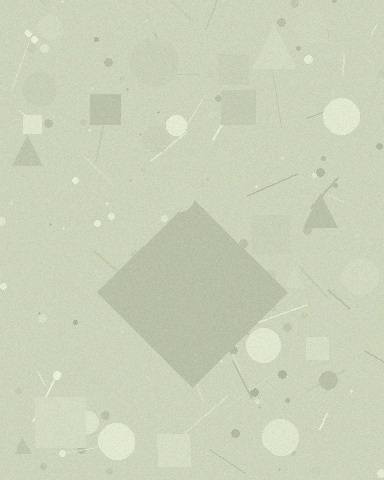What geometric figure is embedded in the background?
A diamond is embedded in the background.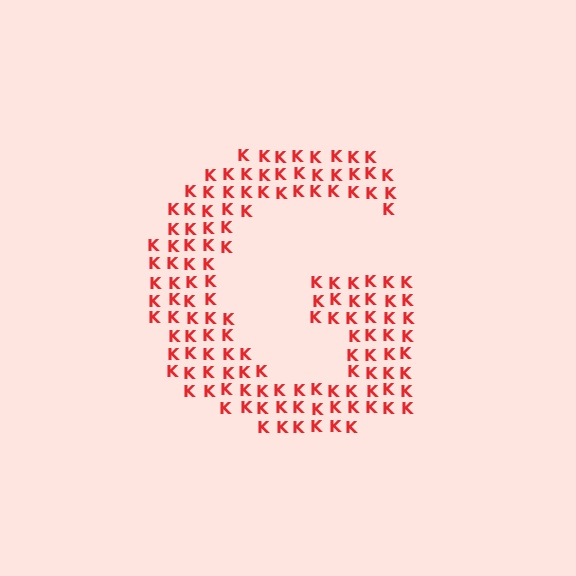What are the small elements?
The small elements are letter K's.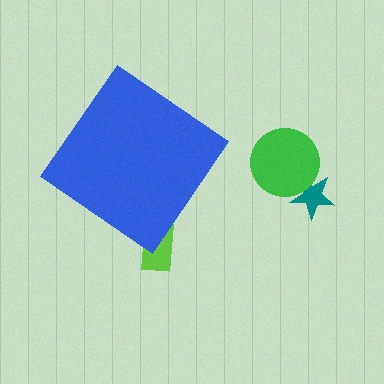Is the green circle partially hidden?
No, the green circle is fully visible.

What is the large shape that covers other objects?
A blue diamond.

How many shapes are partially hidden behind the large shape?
1 shape is partially hidden.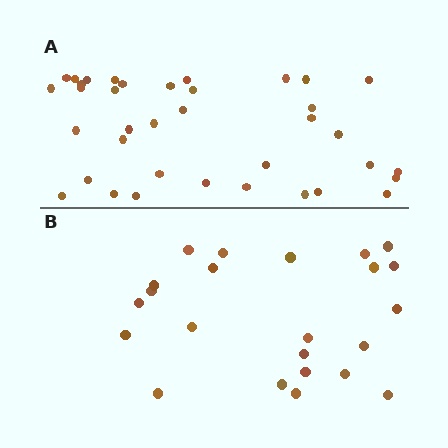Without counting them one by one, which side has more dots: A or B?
Region A (the top region) has more dots.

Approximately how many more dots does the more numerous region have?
Region A has approximately 15 more dots than region B.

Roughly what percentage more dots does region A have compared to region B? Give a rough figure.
About 60% more.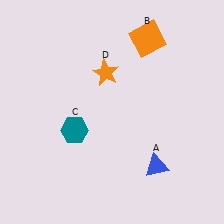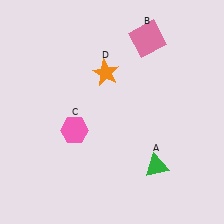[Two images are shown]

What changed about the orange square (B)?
In Image 1, B is orange. In Image 2, it changed to pink.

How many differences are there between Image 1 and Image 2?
There are 3 differences between the two images.